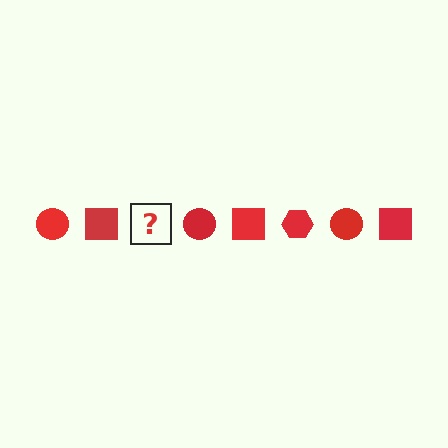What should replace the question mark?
The question mark should be replaced with a red hexagon.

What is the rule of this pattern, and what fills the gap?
The rule is that the pattern cycles through circle, square, hexagon shapes in red. The gap should be filled with a red hexagon.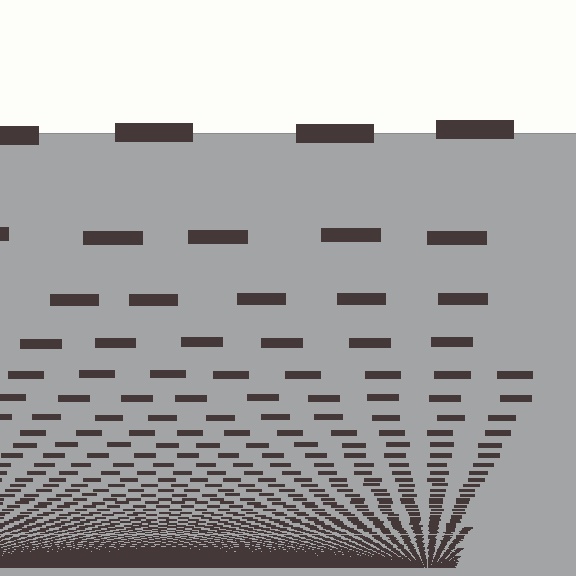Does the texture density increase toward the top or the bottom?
Density increases toward the bottom.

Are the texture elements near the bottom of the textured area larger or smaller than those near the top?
Smaller. The gradient is inverted — elements near the bottom are smaller and denser.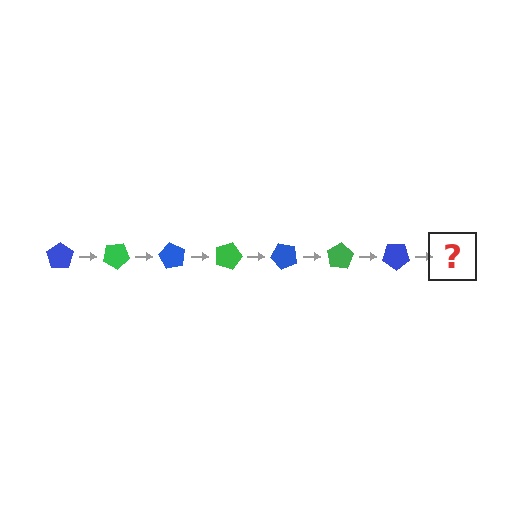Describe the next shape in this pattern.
It should be a green pentagon, rotated 210 degrees from the start.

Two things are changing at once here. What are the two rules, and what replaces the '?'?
The two rules are that it rotates 30 degrees each step and the color cycles through blue and green. The '?' should be a green pentagon, rotated 210 degrees from the start.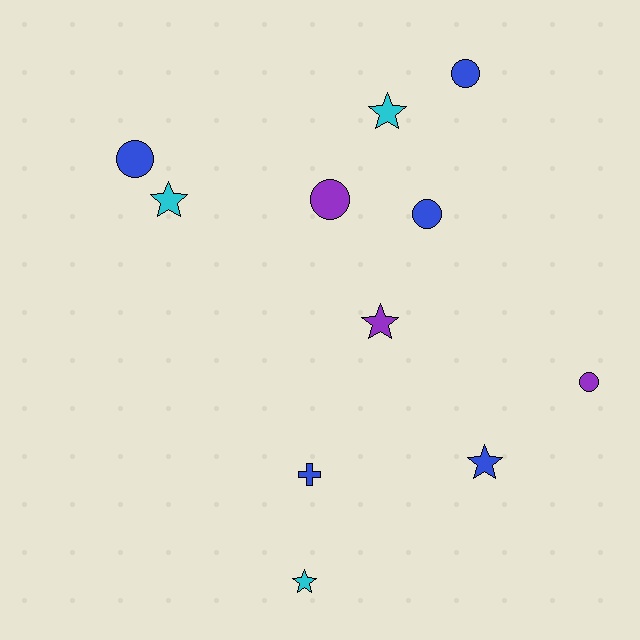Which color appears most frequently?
Blue, with 5 objects.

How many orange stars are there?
There are no orange stars.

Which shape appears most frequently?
Star, with 5 objects.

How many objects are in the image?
There are 11 objects.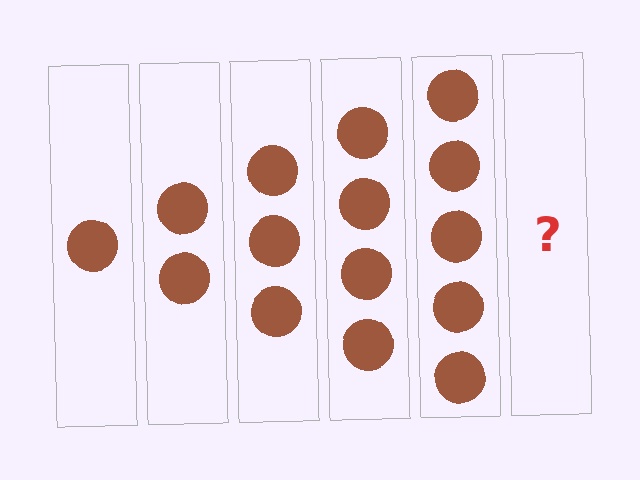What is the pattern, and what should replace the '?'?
The pattern is that each step adds one more circle. The '?' should be 6 circles.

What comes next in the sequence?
The next element should be 6 circles.